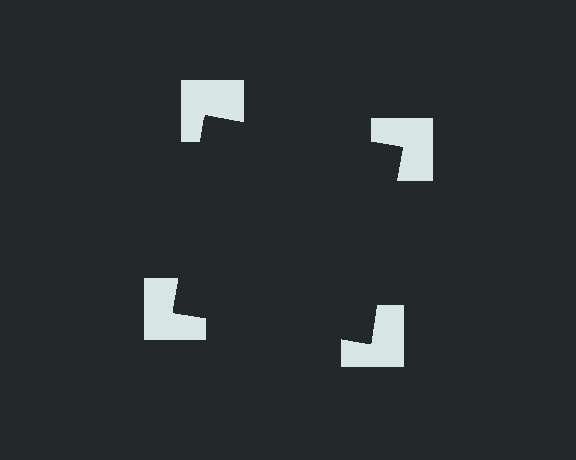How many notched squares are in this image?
There are 4 — one at each vertex of the illusory square.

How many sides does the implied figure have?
4 sides.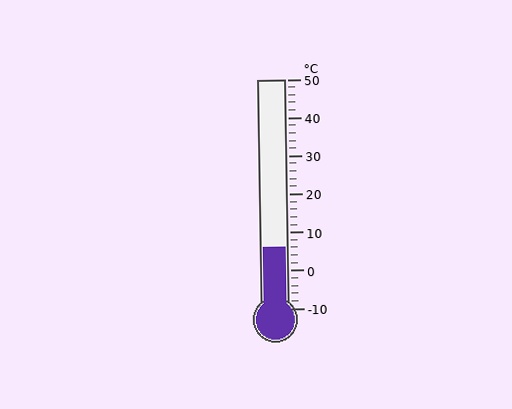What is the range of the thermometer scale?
The thermometer scale ranges from -10°C to 50°C.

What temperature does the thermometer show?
The thermometer shows approximately 6°C.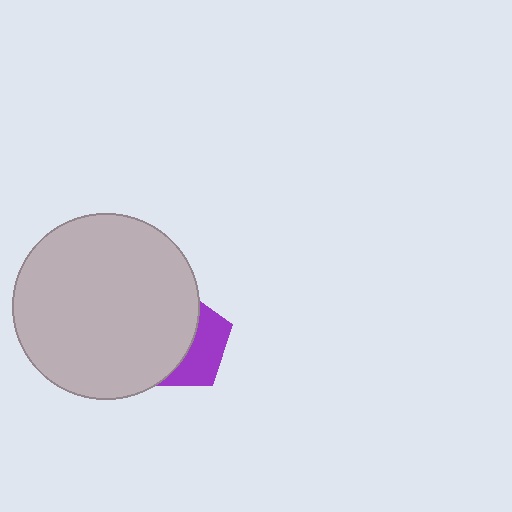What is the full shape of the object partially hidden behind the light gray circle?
The partially hidden object is a purple pentagon.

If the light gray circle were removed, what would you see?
You would see the complete purple pentagon.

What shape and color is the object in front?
The object in front is a light gray circle.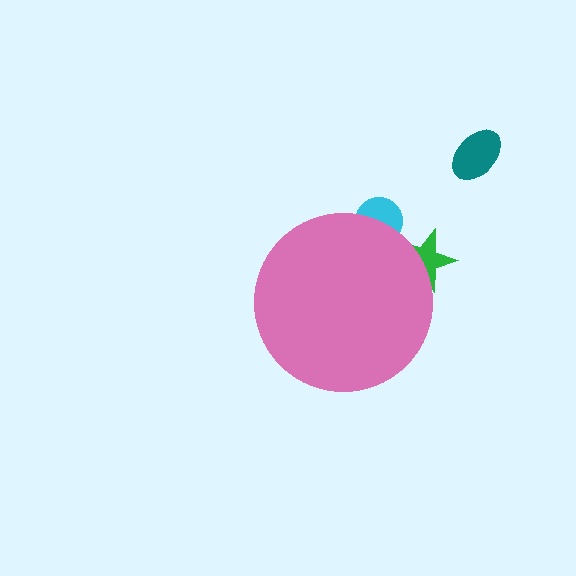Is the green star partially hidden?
Yes, the green star is partially hidden behind the pink circle.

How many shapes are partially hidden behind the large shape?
2 shapes are partially hidden.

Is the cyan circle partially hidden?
Yes, the cyan circle is partially hidden behind the pink circle.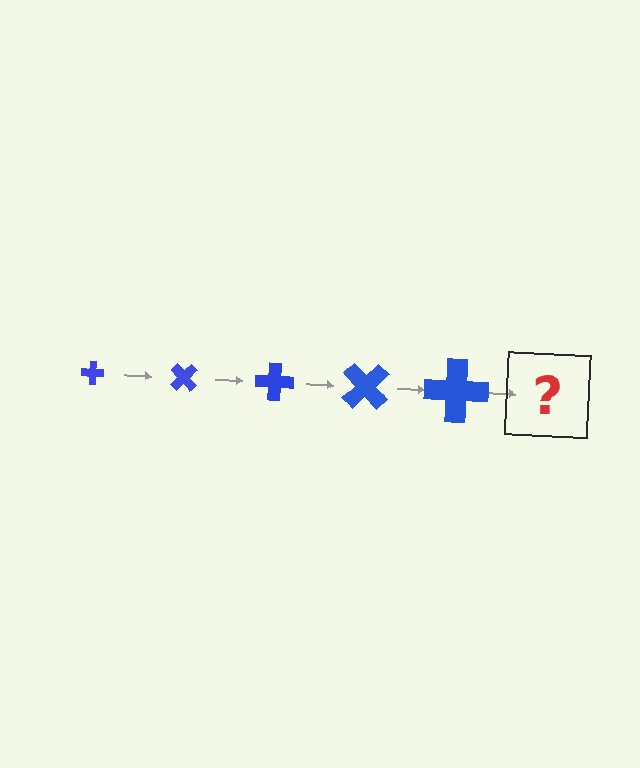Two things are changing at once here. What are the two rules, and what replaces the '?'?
The two rules are that the cross grows larger each step and it rotates 45 degrees each step. The '?' should be a cross, larger than the previous one and rotated 225 degrees from the start.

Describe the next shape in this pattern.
It should be a cross, larger than the previous one and rotated 225 degrees from the start.